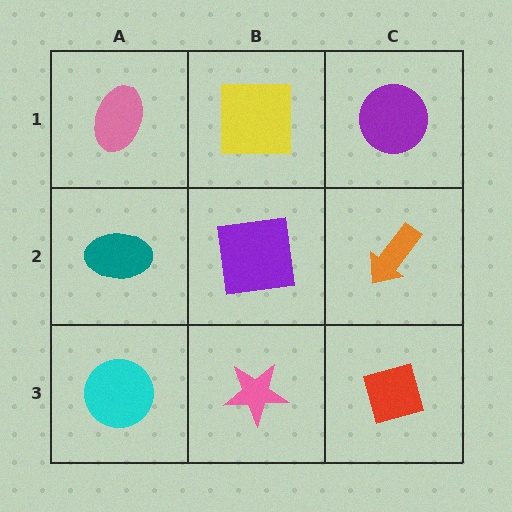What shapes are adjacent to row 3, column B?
A purple square (row 2, column B), a cyan circle (row 3, column A), a red diamond (row 3, column C).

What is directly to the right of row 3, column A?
A pink star.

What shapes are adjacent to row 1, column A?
A teal ellipse (row 2, column A), a yellow square (row 1, column B).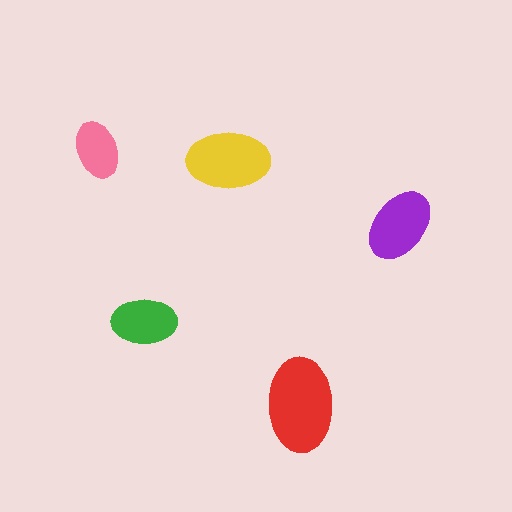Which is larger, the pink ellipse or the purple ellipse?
The purple one.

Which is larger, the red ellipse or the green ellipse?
The red one.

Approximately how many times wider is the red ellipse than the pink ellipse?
About 1.5 times wider.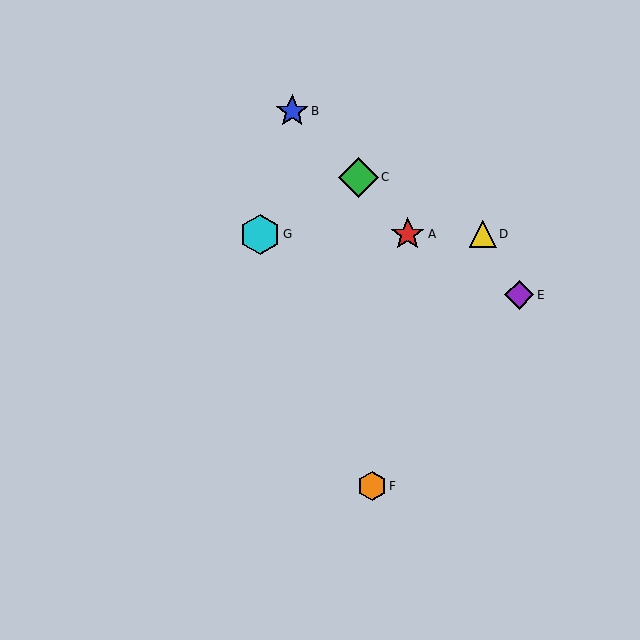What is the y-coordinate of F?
Object F is at y≈486.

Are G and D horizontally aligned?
Yes, both are at y≈234.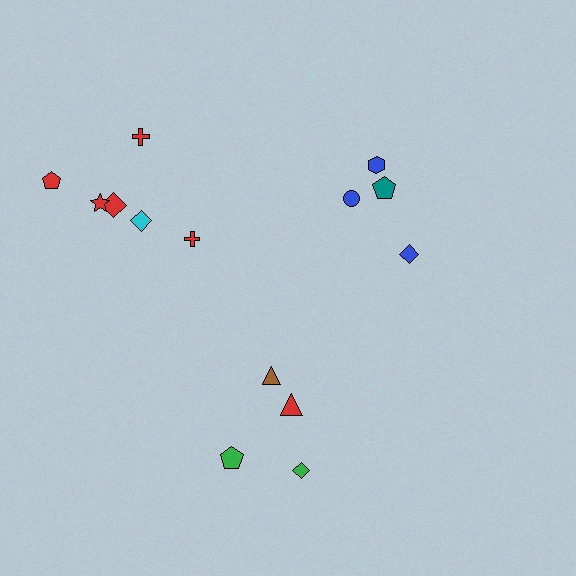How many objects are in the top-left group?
There are 6 objects.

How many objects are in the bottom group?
There are 4 objects.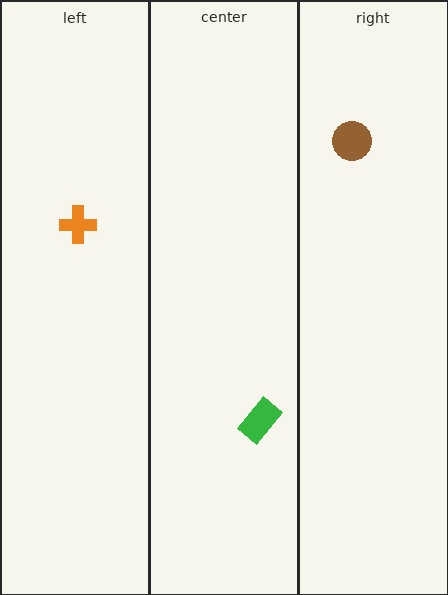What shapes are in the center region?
The green rectangle.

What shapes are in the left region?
The orange cross.